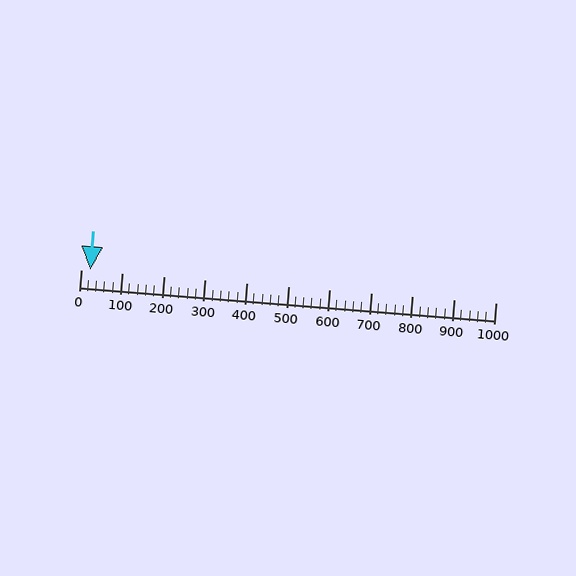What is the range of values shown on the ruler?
The ruler shows values from 0 to 1000.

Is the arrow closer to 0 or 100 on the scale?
The arrow is closer to 0.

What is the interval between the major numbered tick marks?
The major tick marks are spaced 100 units apart.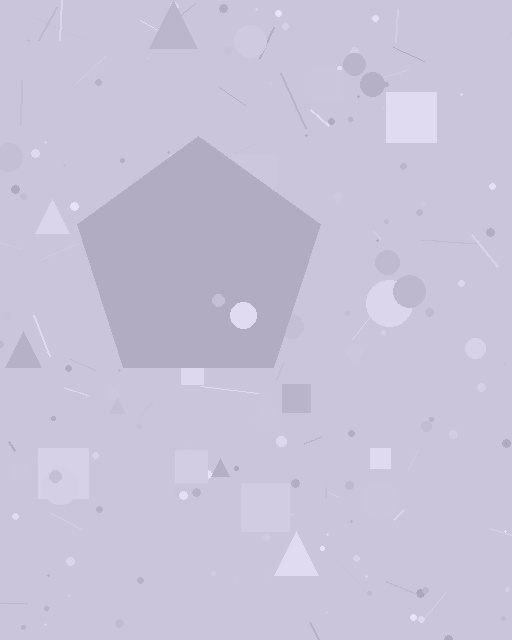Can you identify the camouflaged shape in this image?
The camouflaged shape is a pentagon.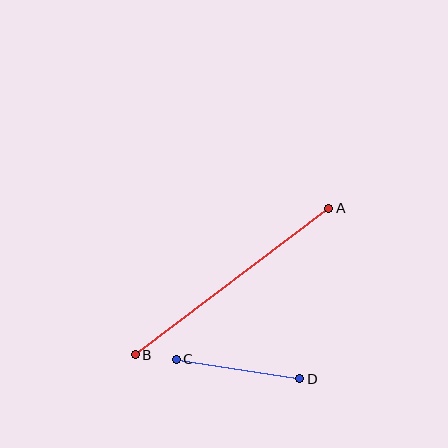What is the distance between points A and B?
The distance is approximately 243 pixels.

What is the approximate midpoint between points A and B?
The midpoint is at approximately (232, 281) pixels.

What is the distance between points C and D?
The distance is approximately 125 pixels.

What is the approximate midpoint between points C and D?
The midpoint is at approximately (238, 369) pixels.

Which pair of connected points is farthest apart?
Points A and B are farthest apart.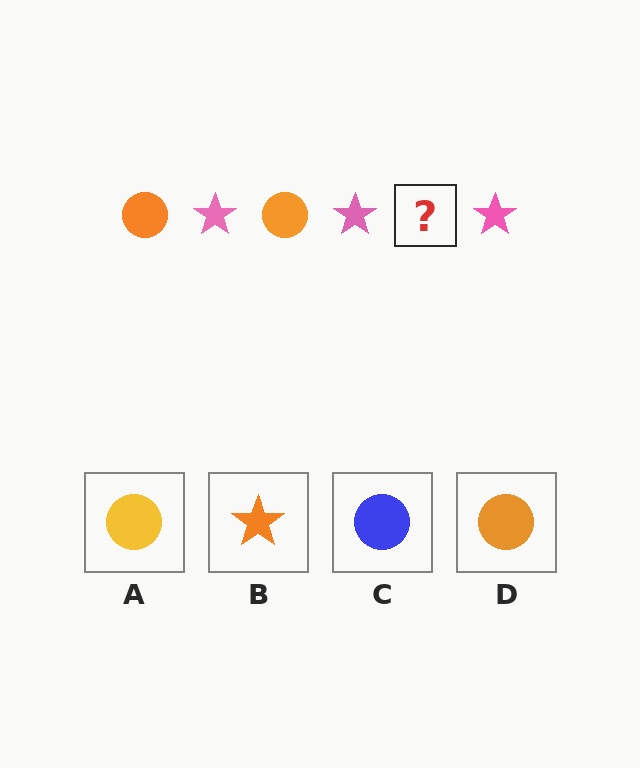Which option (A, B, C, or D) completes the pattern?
D.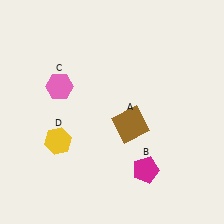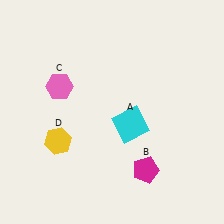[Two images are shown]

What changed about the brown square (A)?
In Image 1, A is brown. In Image 2, it changed to cyan.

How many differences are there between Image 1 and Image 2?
There is 1 difference between the two images.